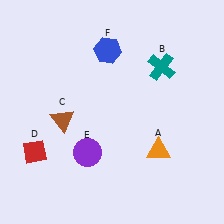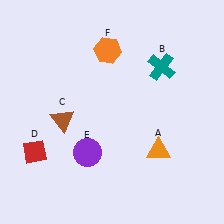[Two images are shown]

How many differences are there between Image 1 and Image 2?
There is 1 difference between the two images.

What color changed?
The hexagon (F) changed from blue in Image 1 to orange in Image 2.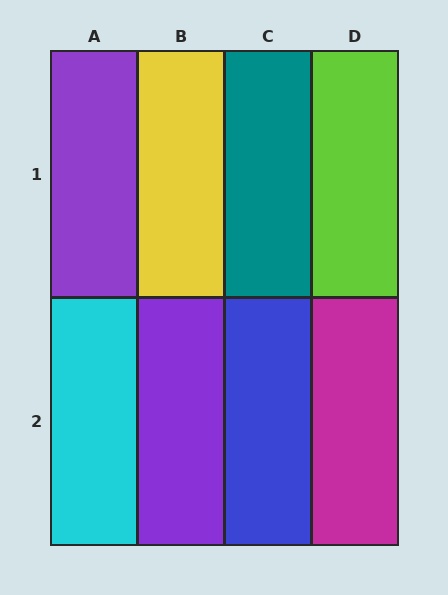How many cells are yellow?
1 cell is yellow.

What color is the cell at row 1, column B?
Yellow.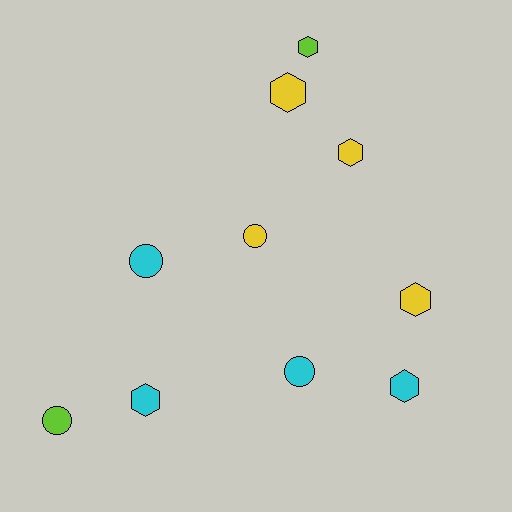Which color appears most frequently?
Cyan, with 4 objects.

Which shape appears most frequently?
Hexagon, with 6 objects.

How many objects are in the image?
There are 10 objects.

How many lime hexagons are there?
There is 1 lime hexagon.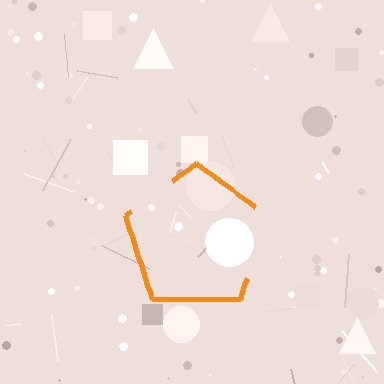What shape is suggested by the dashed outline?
The dashed outline suggests a pentagon.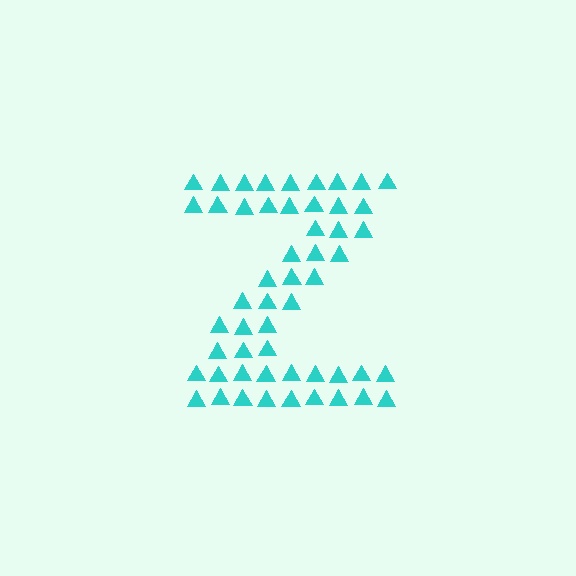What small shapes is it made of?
It is made of small triangles.